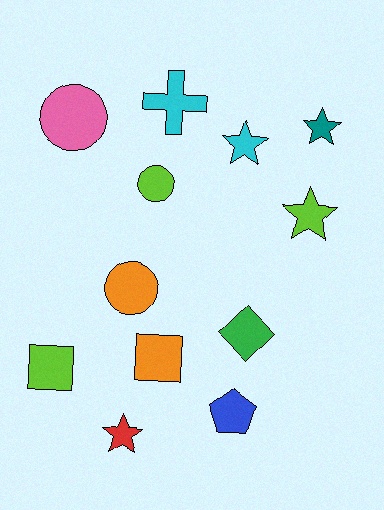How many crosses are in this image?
There is 1 cross.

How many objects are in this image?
There are 12 objects.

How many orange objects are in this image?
There are 2 orange objects.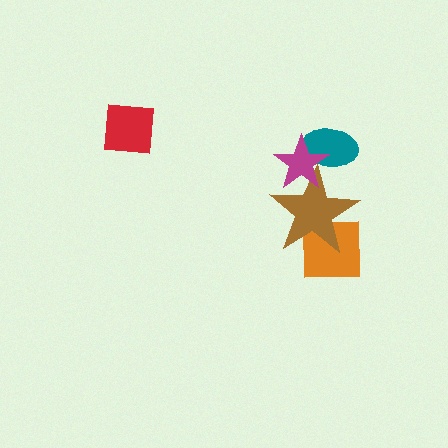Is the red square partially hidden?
No, no other shape covers it.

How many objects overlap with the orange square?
1 object overlaps with the orange square.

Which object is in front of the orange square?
The brown star is in front of the orange square.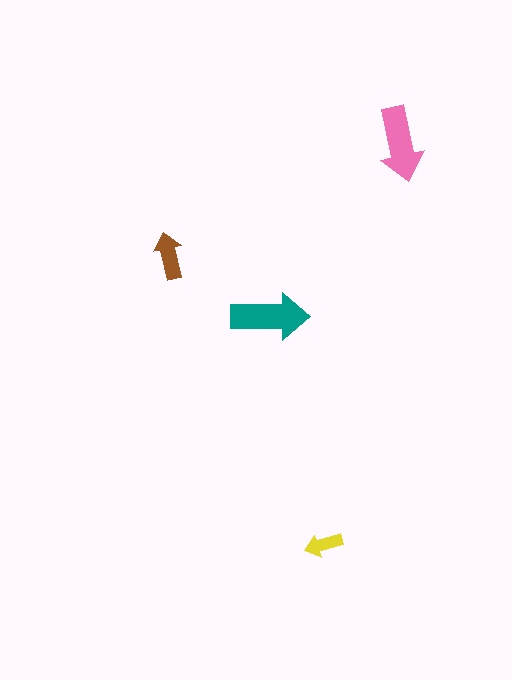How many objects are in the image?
There are 4 objects in the image.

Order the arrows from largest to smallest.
the teal one, the pink one, the brown one, the yellow one.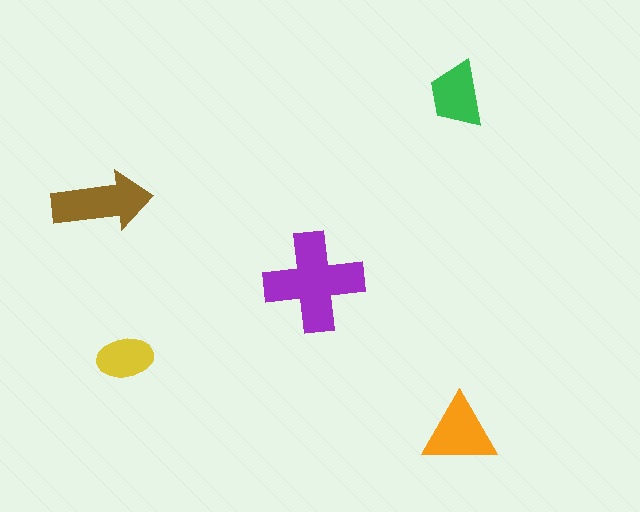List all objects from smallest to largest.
The yellow ellipse, the green trapezoid, the orange triangle, the brown arrow, the purple cross.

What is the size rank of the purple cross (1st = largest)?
1st.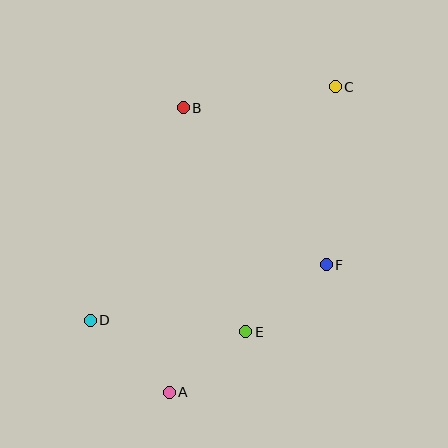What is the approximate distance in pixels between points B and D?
The distance between B and D is approximately 231 pixels.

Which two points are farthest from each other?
Points A and C are farthest from each other.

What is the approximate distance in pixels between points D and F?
The distance between D and F is approximately 242 pixels.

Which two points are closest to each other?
Points A and E are closest to each other.